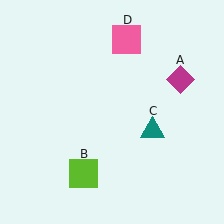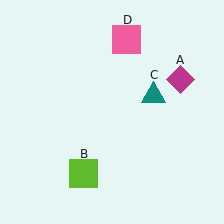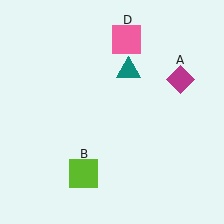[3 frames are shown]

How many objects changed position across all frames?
1 object changed position: teal triangle (object C).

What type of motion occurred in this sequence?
The teal triangle (object C) rotated counterclockwise around the center of the scene.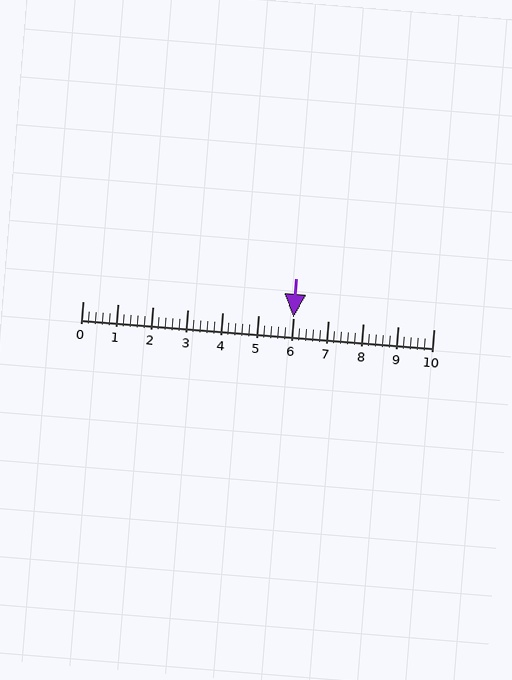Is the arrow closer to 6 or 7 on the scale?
The arrow is closer to 6.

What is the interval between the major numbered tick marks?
The major tick marks are spaced 1 units apart.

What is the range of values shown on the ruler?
The ruler shows values from 0 to 10.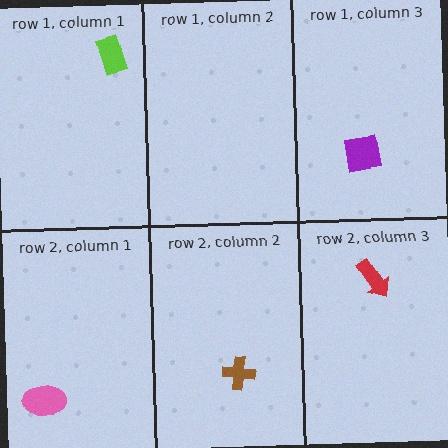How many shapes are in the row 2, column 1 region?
1.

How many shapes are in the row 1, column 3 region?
1.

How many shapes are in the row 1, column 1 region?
1.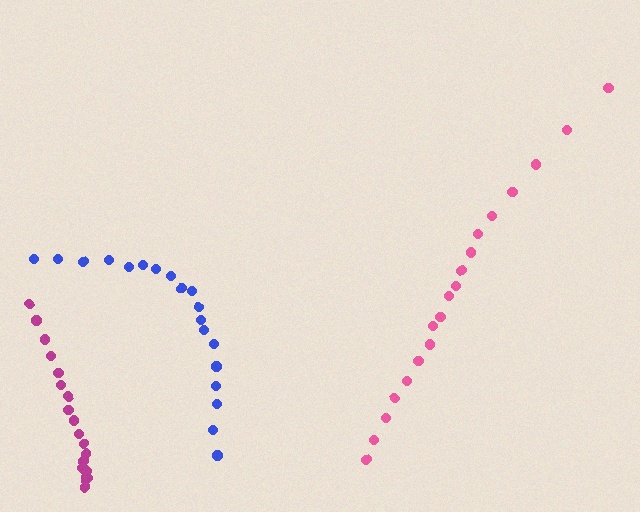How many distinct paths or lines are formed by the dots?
There are 3 distinct paths.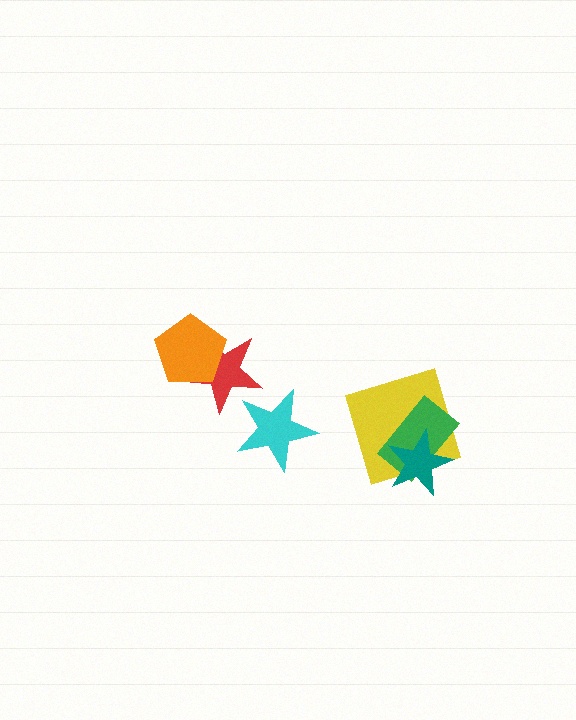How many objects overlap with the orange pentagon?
1 object overlaps with the orange pentagon.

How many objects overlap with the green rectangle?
2 objects overlap with the green rectangle.